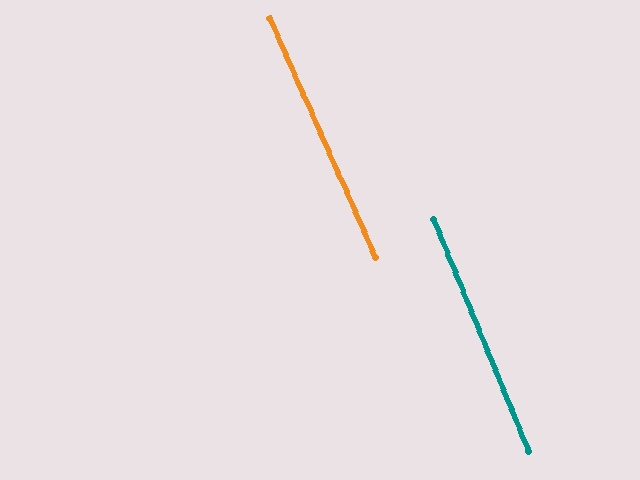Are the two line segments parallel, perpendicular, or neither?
Parallel — their directions differ by only 1.6°.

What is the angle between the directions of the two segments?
Approximately 2 degrees.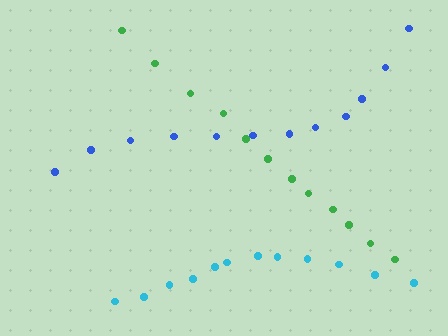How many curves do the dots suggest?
There are 3 distinct paths.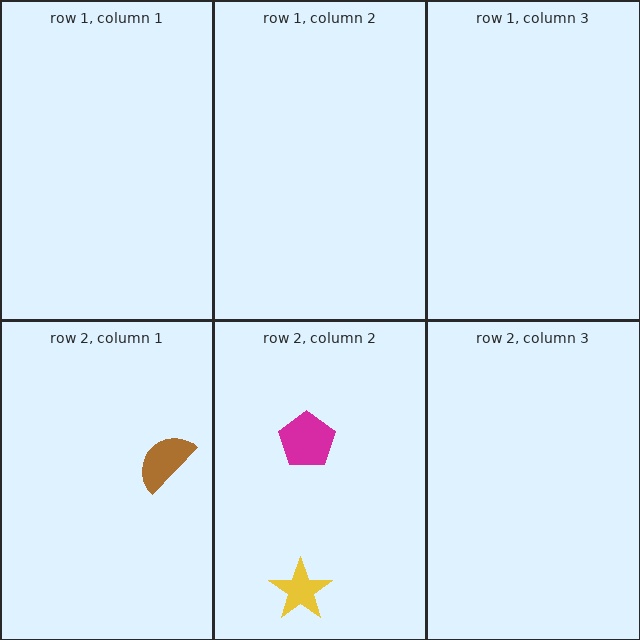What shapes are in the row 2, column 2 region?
The magenta pentagon, the yellow star.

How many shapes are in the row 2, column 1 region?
1.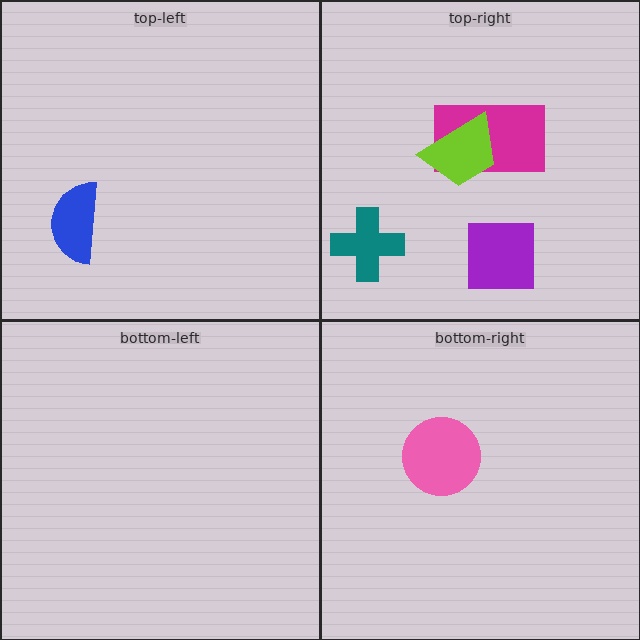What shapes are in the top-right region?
The purple square, the magenta rectangle, the teal cross, the lime trapezoid.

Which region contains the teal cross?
The top-right region.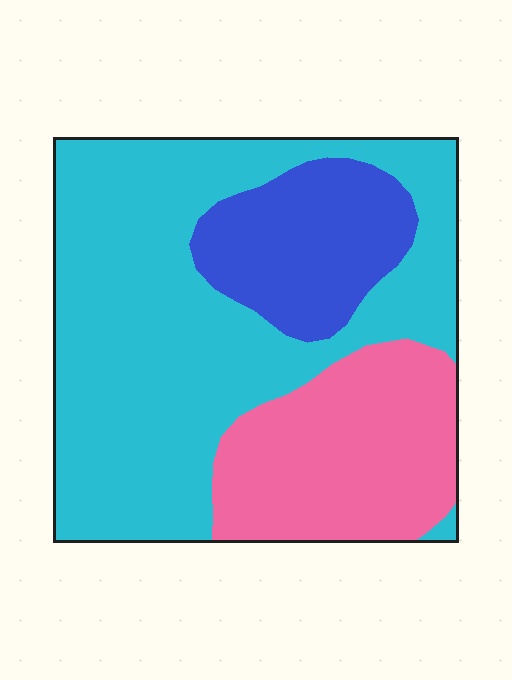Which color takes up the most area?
Cyan, at roughly 60%.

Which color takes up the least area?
Blue, at roughly 15%.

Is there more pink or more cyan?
Cyan.